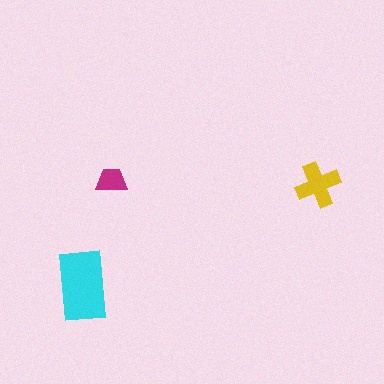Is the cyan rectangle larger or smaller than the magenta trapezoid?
Larger.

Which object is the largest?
The cyan rectangle.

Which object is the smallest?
The magenta trapezoid.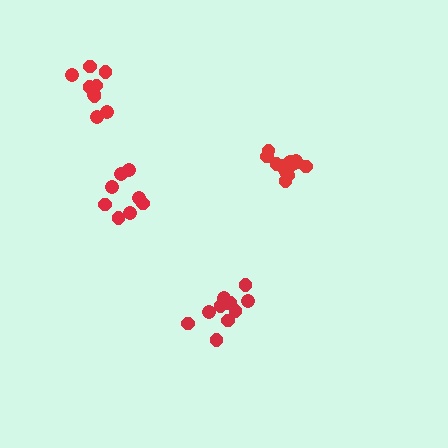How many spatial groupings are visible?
There are 4 spatial groupings.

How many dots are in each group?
Group 1: 9 dots, Group 2: 8 dots, Group 3: 11 dots, Group 4: 12 dots (40 total).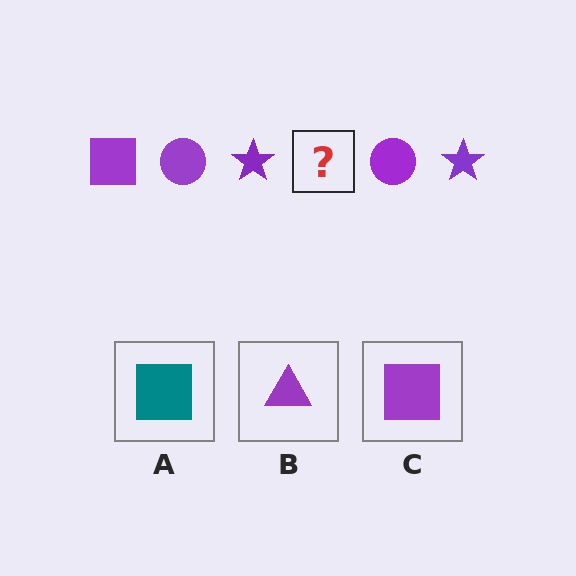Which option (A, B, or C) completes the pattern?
C.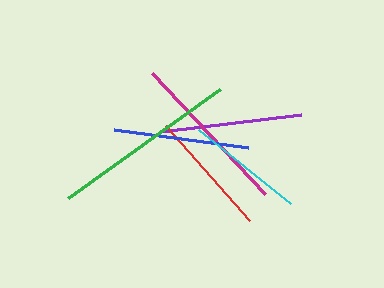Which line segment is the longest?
The green line is the longest at approximately 188 pixels.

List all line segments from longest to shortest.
From longest to shortest: green, magenta, purple, blue, red, cyan.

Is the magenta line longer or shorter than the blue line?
The magenta line is longer than the blue line.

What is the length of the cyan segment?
The cyan segment is approximately 118 pixels long.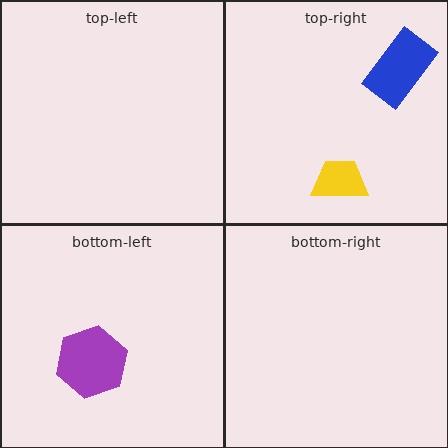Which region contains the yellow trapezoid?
The top-right region.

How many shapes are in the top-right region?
2.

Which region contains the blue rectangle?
The top-right region.